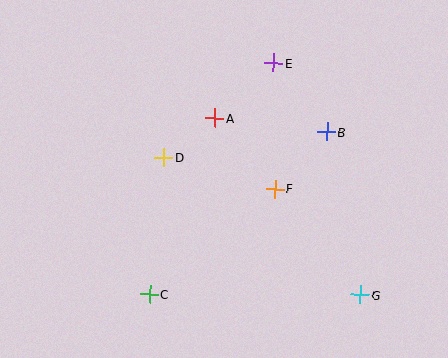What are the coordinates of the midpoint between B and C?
The midpoint between B and C is at (238, 213).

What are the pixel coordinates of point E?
Point E is at (274, 63).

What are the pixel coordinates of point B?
Point B is at (327, 132).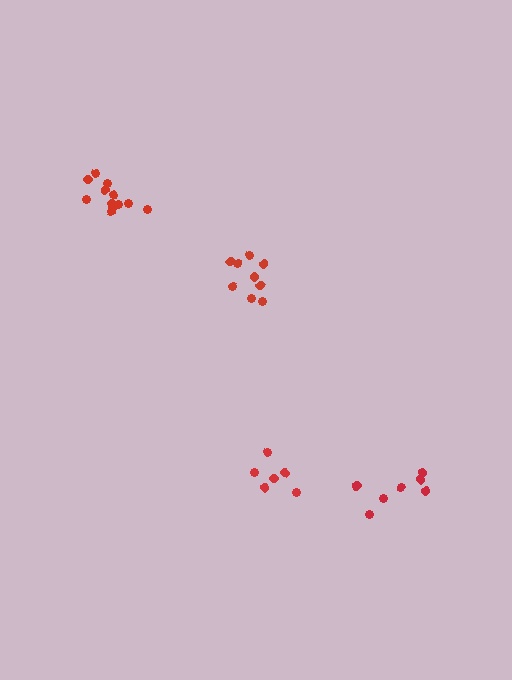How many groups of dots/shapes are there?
There are 4 groups.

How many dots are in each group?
Group 1: 12 dots, Group 2: 6 dots, Group 3: 9 dots, Group 4: 7 dots (34 total).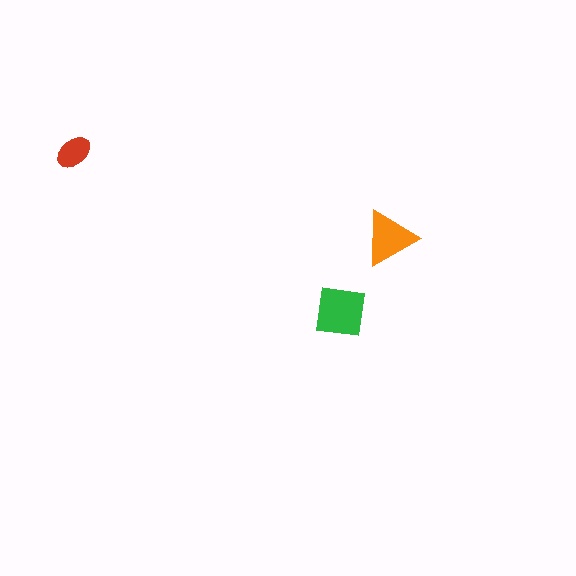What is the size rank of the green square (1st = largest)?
1st.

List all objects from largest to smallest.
The green square, the orange triangle, the red ellipse.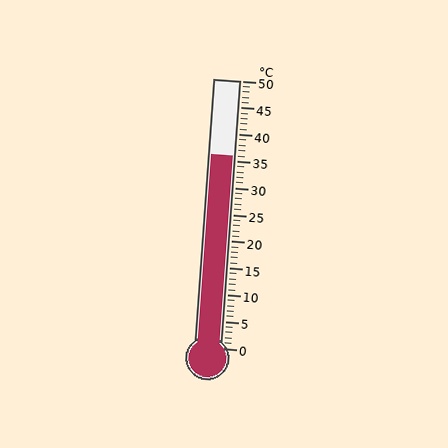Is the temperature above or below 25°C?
The temperature is above 25°C.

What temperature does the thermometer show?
The thermometer shows approximately 36°C.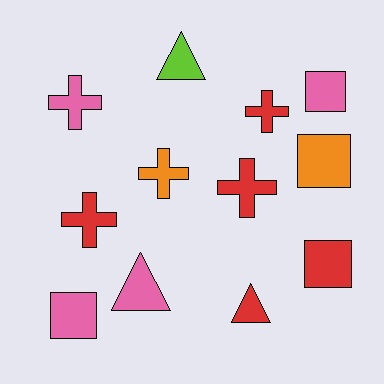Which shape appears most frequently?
Cross, with 5 objects.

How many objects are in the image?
There are 12 objects.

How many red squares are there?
There is 1 red square.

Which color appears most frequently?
Red, with 5 objects.